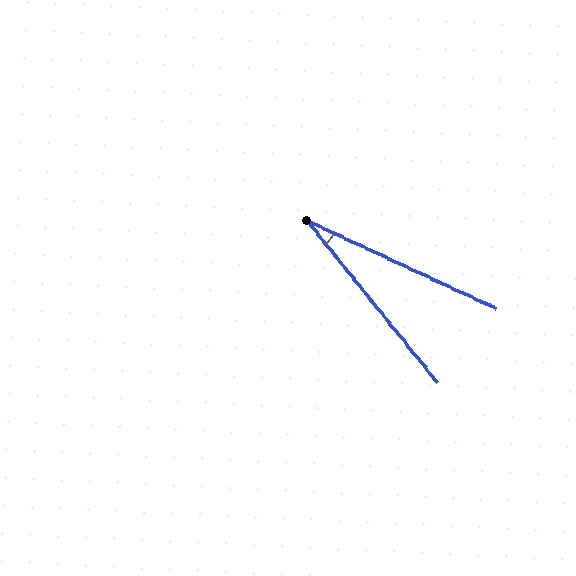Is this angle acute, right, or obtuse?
It is acute.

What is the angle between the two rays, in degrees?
Approximately 26 degrees.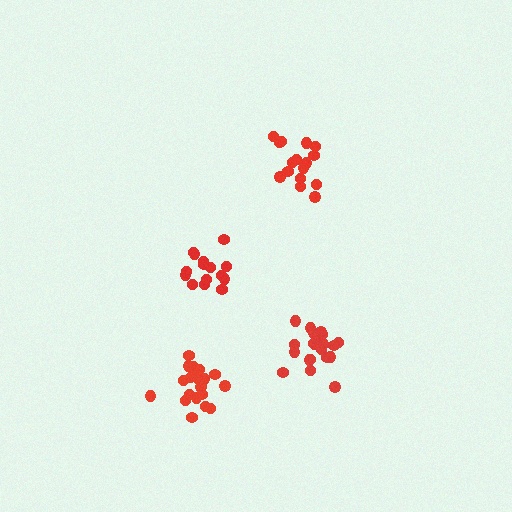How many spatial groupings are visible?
There are 4 spatial groupings.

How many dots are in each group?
Group 1: 15 dots, Group 2: 20 dots, Group 3: 16 dots, Group 4: 21 dots (72 total).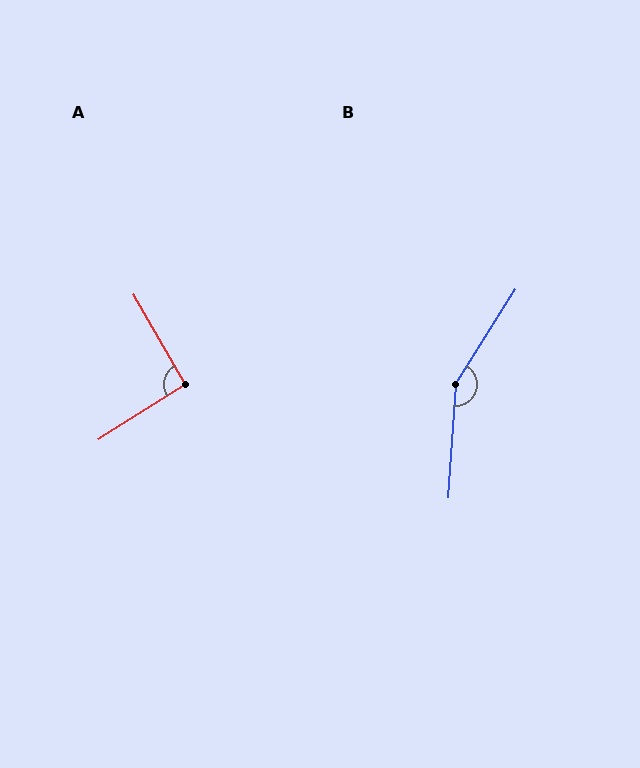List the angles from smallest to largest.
A (92°), B (151°).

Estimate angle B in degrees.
Approximately 151 degrees.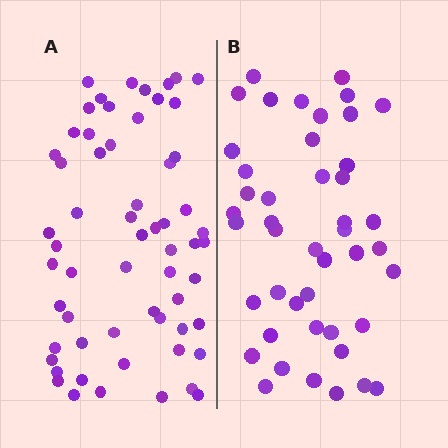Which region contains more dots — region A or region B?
Region A (the left region) has more dots.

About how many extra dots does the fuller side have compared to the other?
Region A has approximately 15 more dots than region B.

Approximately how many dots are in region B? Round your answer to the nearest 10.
About 40 dots. (The exact count is 45, which rounds to 40.)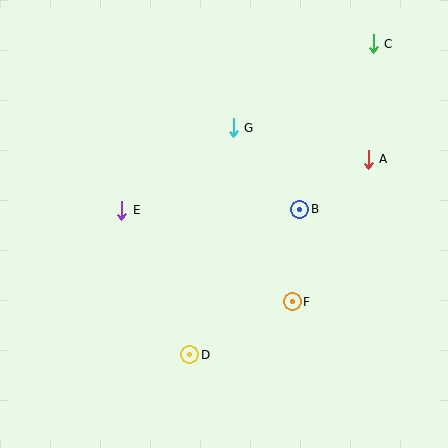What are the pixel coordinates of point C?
Point C is at (373, 44).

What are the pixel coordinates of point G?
Point G is at (233, 128).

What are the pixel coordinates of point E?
Point E is at (122, 210).